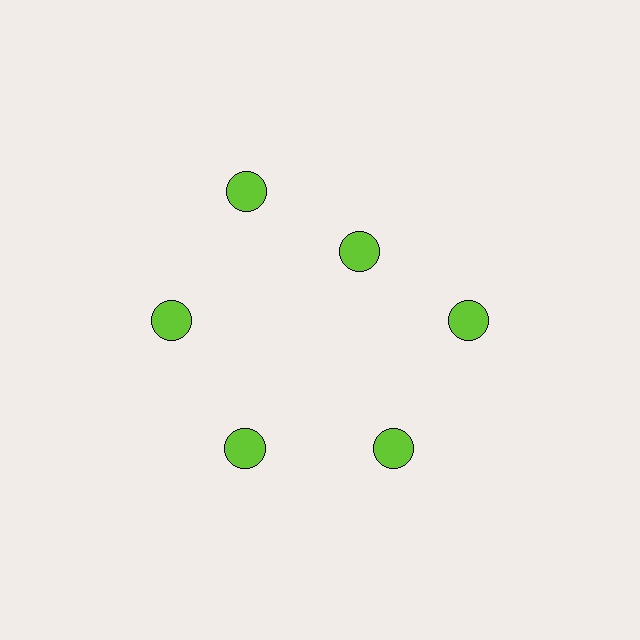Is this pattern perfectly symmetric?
No. The 6 lime circles are arranged in a ring, but one element near the 1 o'clock position is pulled inward toward the center, breaking the 6-fold rotational symmetry.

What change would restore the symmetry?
The symmetry would be restored by moving it outward, back onto the ring so that all 6 circles sit at equal angles and equal distance from the center.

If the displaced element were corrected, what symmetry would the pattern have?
It would have 6-fold rotational symmetry — the pattern would map onto itself every 60 degrees.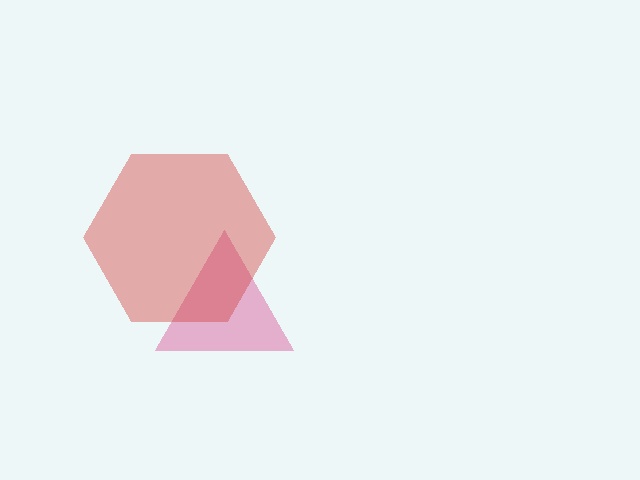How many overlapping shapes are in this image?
There are 2 overlapping shapes in the image.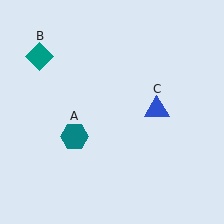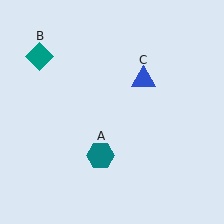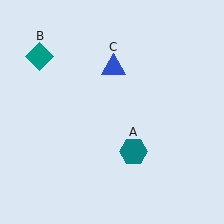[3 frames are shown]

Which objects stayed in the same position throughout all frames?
Teal diamond (object B) remained stationary.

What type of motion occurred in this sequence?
The teal hexagon (object A), blue triangle (object C) rotated counterclockwise around the center of the scene.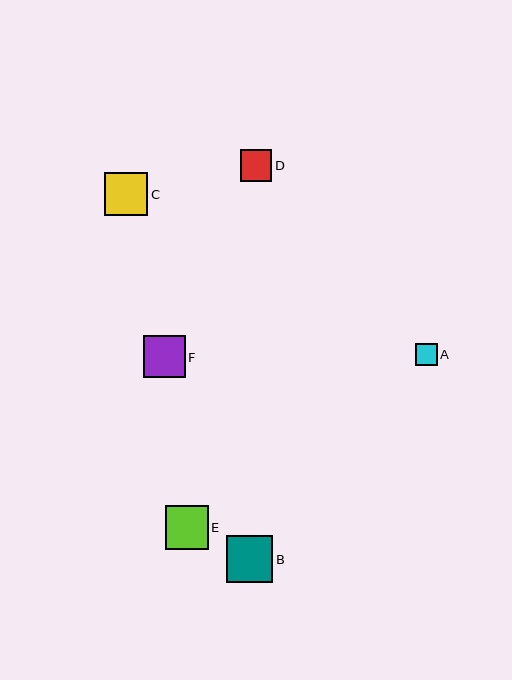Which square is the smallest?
Square A is the smallest with a size of approximately 22 pixels.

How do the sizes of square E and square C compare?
Square E and square C are approximately the same size.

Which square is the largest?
Square B is the largest with a size of approximately 46 pixels.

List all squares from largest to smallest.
From largest to smallest: B, E, C, F, D, A.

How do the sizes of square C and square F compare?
Square C and square F are approximately the same size.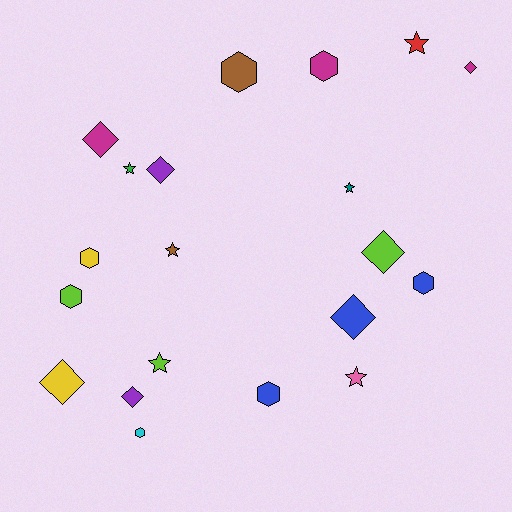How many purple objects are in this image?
There are 2 purple objects.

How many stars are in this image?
There are 6 stars.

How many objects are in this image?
There are 20 objects.